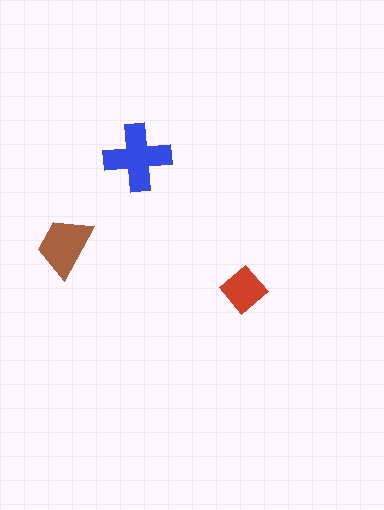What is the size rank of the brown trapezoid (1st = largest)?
2nd.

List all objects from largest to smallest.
The blue cross, the brown trapezoid, the red diamond.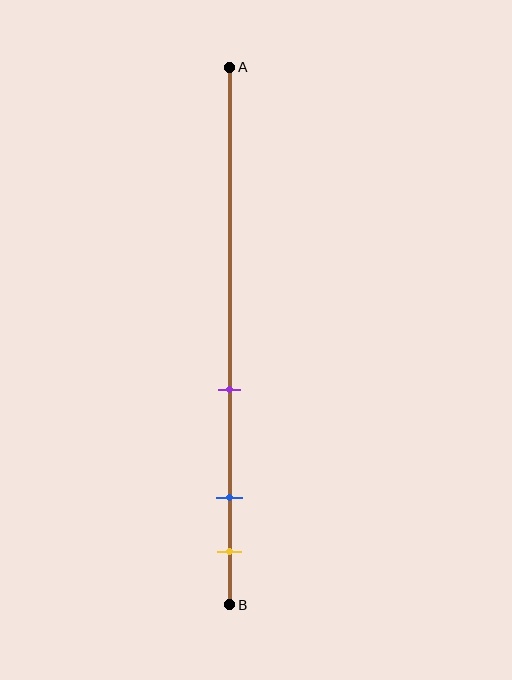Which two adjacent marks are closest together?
The blue and yellow marks are the closest adjacent pair.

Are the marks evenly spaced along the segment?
No, the marks are not evenly spaced.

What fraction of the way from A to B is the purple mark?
The purple mark is approximately 60% (0.6) of the way from A to B.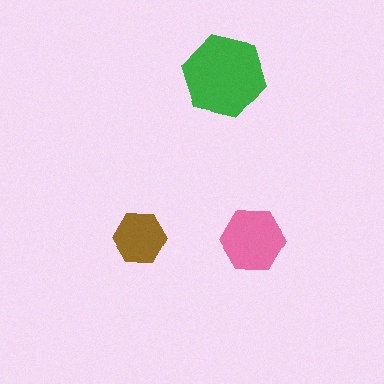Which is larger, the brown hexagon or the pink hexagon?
The pink one.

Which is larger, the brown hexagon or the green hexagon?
The green one.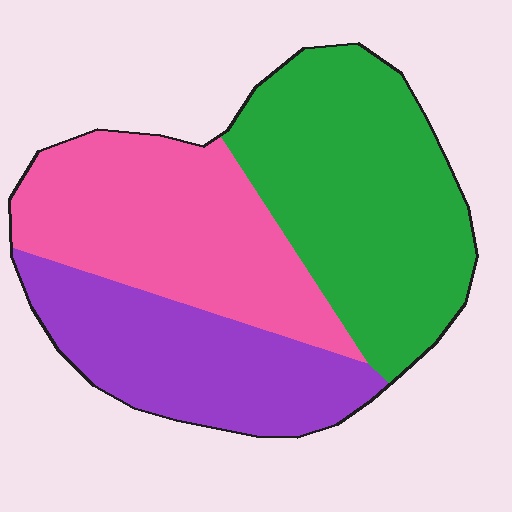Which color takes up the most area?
Green, at roughly 40%.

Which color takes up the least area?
Purple, at roughly 25%.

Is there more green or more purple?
Green.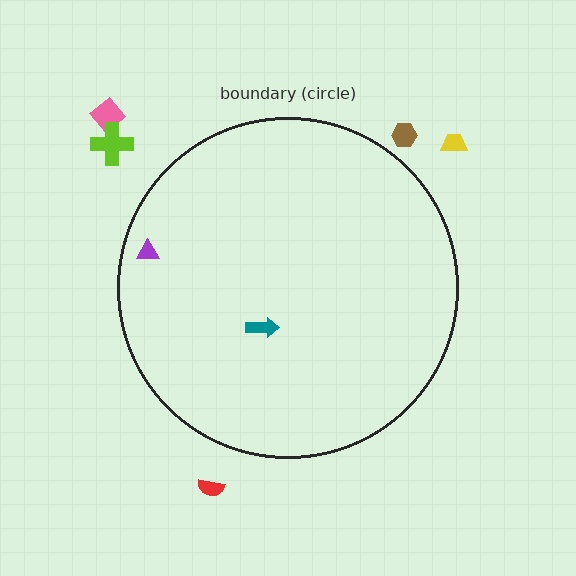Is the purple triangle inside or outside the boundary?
Inside.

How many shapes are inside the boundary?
2 inside, 5 outside.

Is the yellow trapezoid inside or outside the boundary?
Outside.